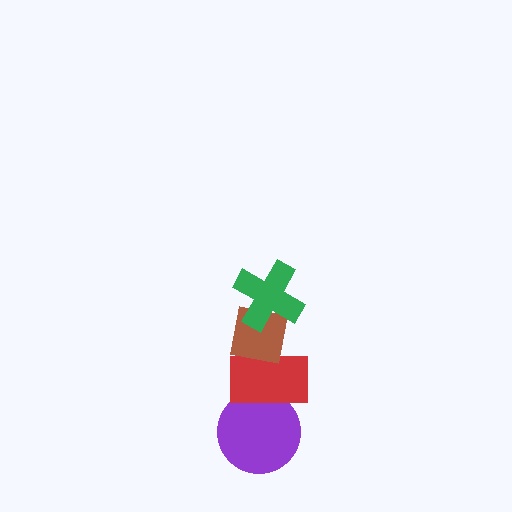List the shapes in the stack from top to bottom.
From top to bottom: the green cross, the brown square, the red rectangle, the purple circle.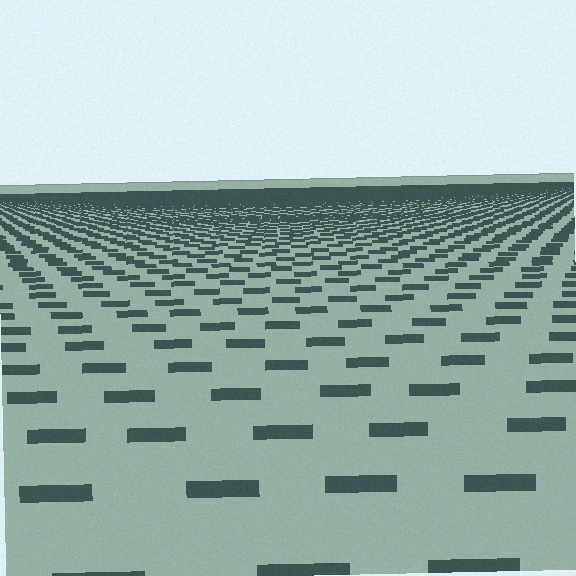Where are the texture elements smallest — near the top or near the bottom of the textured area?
Near the top.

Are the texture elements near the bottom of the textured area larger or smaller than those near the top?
Larger. Near the bottom, elements are closer to the viewer and appear at a bigger on-screen size.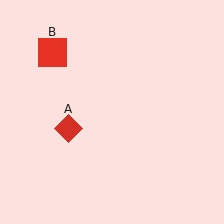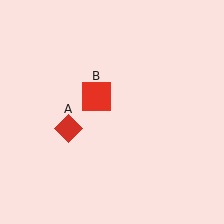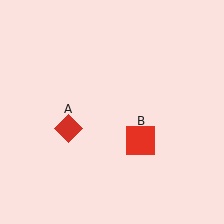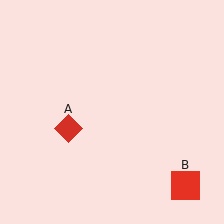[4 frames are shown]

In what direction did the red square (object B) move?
The red square (object B) moved down and to the right.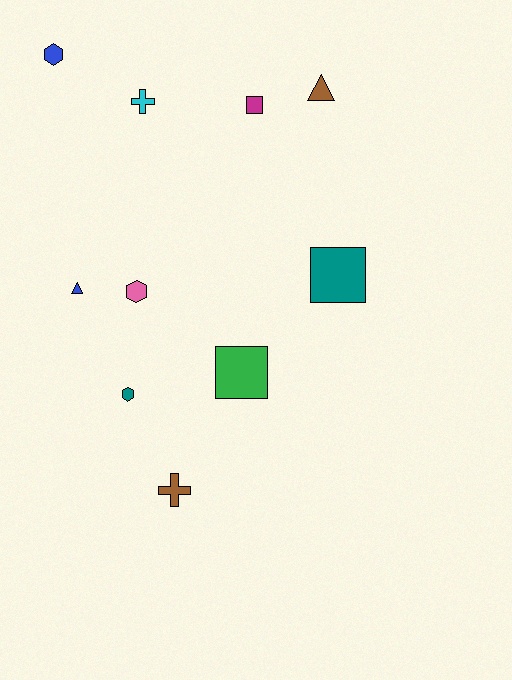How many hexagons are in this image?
There are 3 hexagons.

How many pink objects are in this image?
There is 1 pink object.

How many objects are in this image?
There are 10 objects.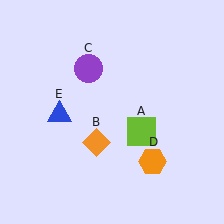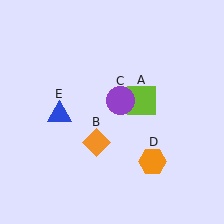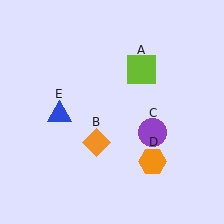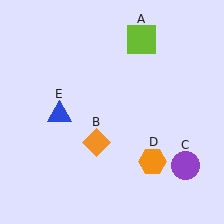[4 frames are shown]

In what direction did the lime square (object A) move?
The lime square (object A) moved up.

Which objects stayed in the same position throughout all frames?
Orange diamond (object B) and orange hexagon (object D) and blue triangle (object E) remained stationary.